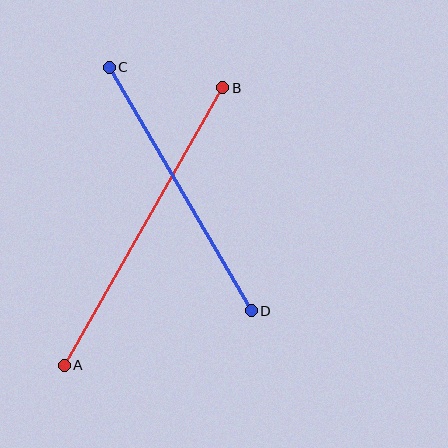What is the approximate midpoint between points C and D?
The midpoint is at approximately (180, 189) pixels.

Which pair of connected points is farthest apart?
Points A and B are farthest apart.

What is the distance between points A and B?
The distance is approximately 320 pixels.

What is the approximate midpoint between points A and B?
The midpoint is at approximately (144, 226) pixels.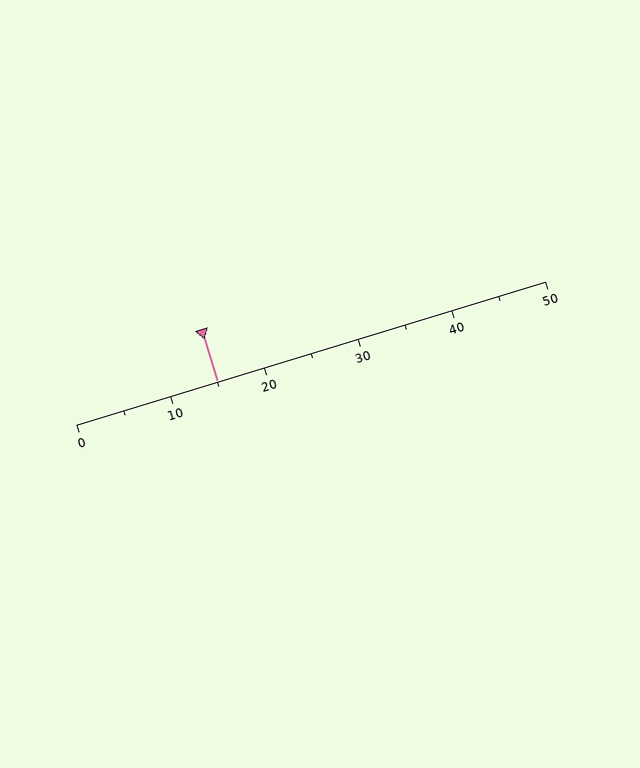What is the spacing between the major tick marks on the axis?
The major ticks are spaced 10 apart.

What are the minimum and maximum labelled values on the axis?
The axis runs from 0 to 50.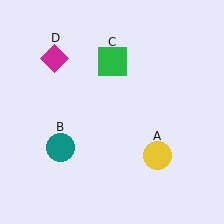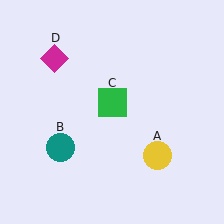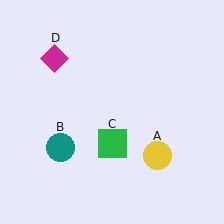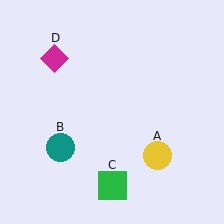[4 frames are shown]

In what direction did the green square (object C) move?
The green square (object C) moved down.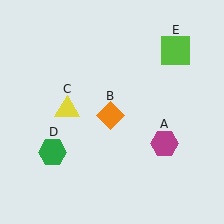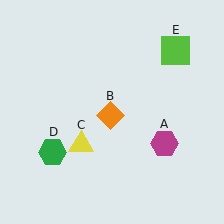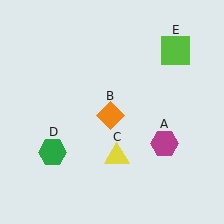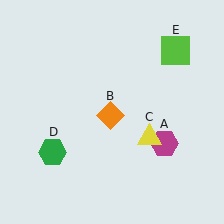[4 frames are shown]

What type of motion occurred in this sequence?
The yellow triangle (object C) rotated counterclockwise around the center of the scene.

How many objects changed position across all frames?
1 object changed position: yellow triangle (object C).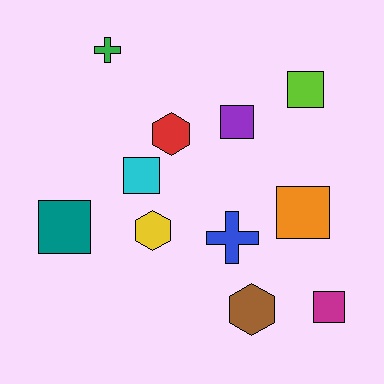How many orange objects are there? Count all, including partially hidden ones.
There is 1 orange object.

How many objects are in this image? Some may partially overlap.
There are 11 objects.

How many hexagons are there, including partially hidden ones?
There are 3 hexagons.